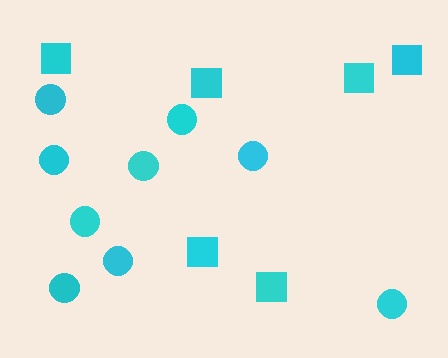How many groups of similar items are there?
There are 2 groups: one group of squares (6) and one group of circles (9).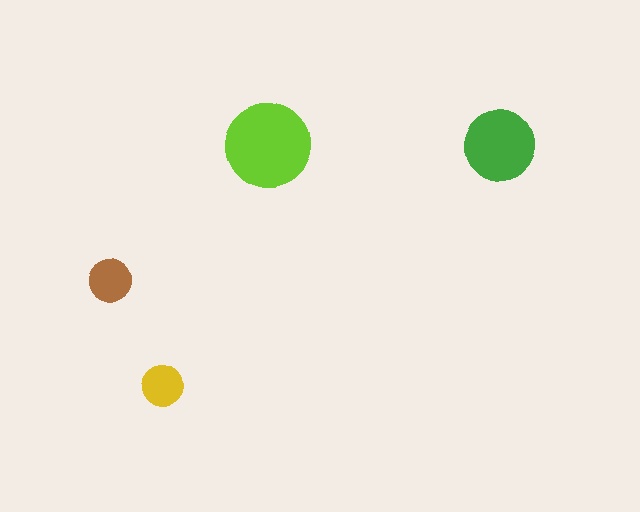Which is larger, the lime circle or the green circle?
The lime one.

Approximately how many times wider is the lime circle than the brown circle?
About 2 times wider.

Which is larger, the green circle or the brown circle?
The green one.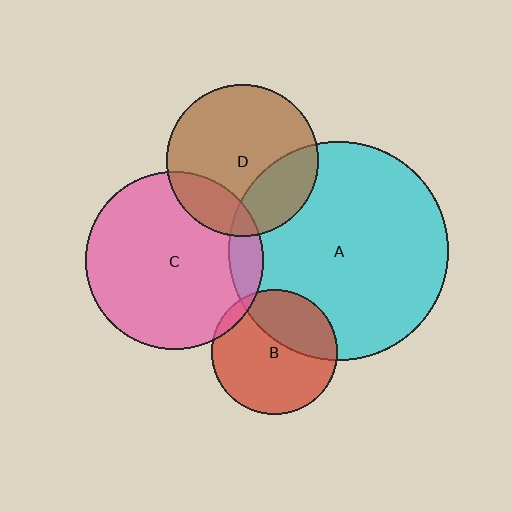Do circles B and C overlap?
Yes.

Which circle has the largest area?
Circle A (cyan).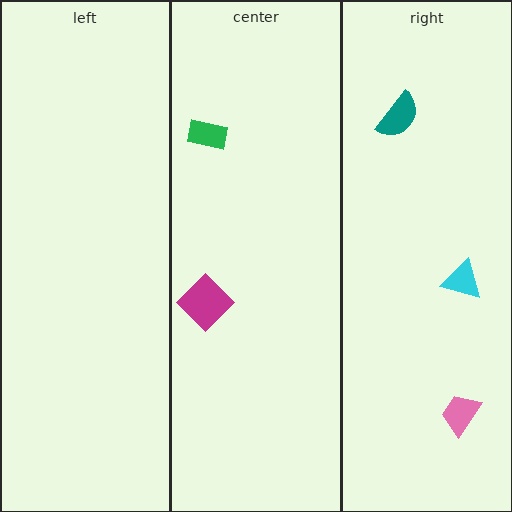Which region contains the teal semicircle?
The right region.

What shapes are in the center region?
The green rectangle, the magenta diamond.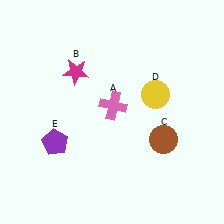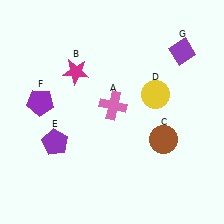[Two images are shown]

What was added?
A purple pentagon (F), a purple diamond (G) were added in Image 2.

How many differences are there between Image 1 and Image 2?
There are 2 differences between the two images.